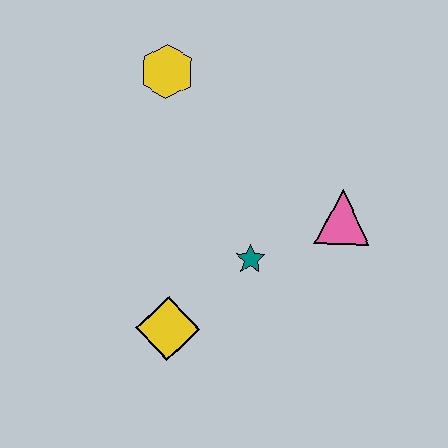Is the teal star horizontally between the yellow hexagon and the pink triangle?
Yes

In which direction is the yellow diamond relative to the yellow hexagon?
The yellow diamond is below the yellow hexagon.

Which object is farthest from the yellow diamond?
The yellow hexagon is farthest from the yellow diamond.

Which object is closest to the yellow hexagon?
The teal star is closest to the yellow hexagon.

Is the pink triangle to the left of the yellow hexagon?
No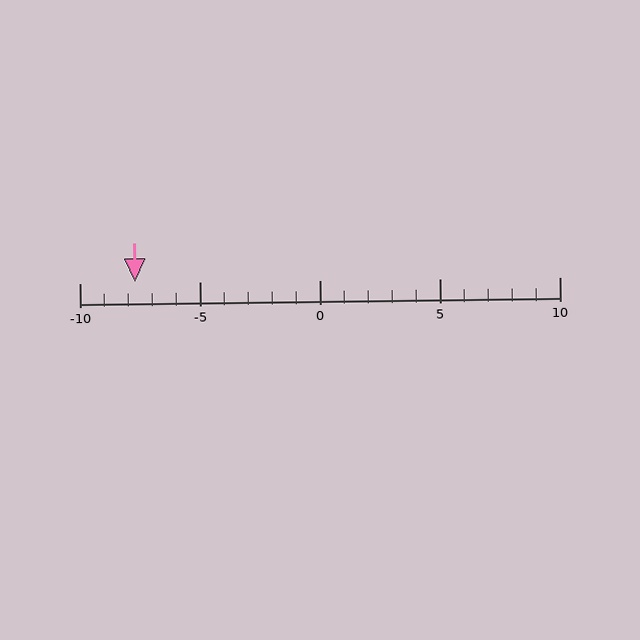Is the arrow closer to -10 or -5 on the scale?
The arrow is closer to -10.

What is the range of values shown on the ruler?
The ruler shows values from -10 to 10.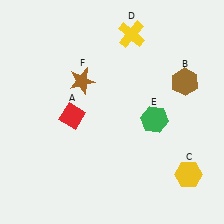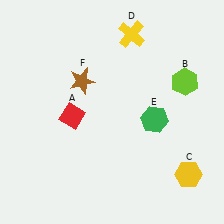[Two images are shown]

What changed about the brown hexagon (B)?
In Image 1, B is brown. In Image 2, it changed to lime.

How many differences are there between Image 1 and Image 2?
There is 1 difference between the two images.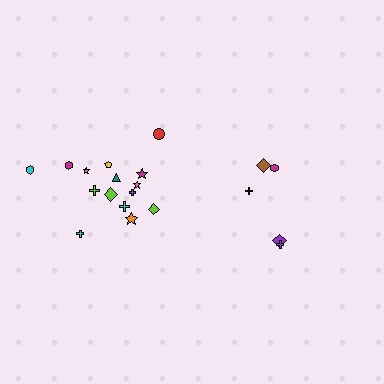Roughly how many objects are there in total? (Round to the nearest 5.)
Roughly 20 objects in total.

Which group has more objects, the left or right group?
The left group.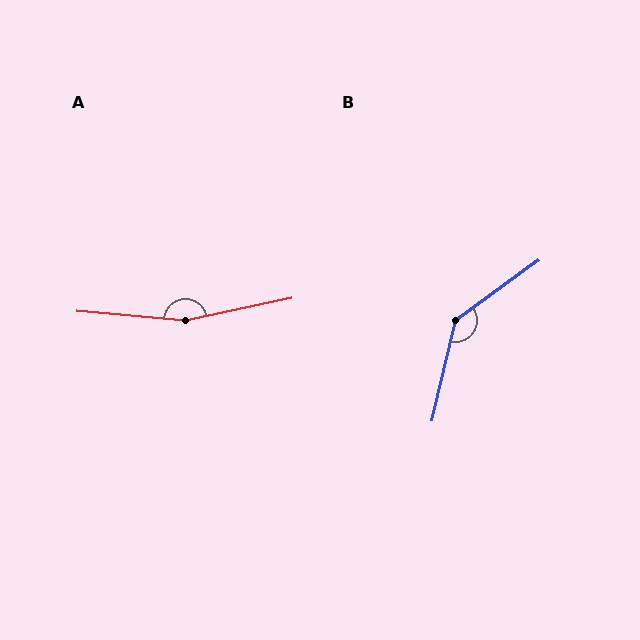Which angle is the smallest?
B, at approximately 139 degrees.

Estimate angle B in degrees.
Approximately 139 degrees.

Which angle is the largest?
A, at approximately 163 degrees.